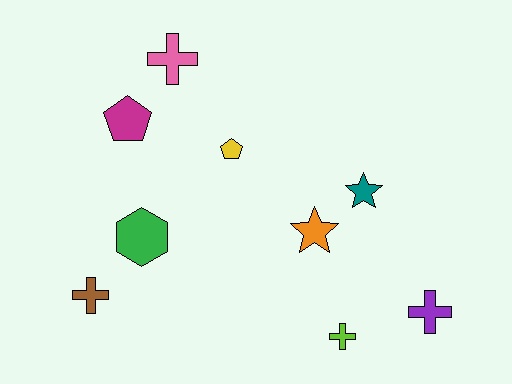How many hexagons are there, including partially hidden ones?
There is 1 hexagon.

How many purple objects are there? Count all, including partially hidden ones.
There is 1 purple object.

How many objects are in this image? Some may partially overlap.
There are 9 objects.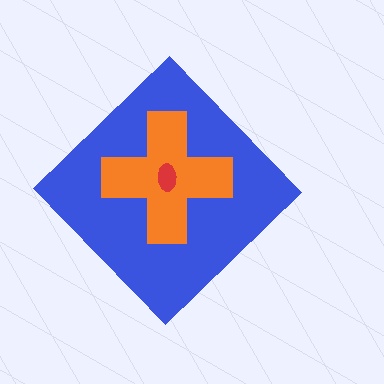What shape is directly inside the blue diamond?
The orange cross.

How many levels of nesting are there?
3.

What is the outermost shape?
The blue diamond.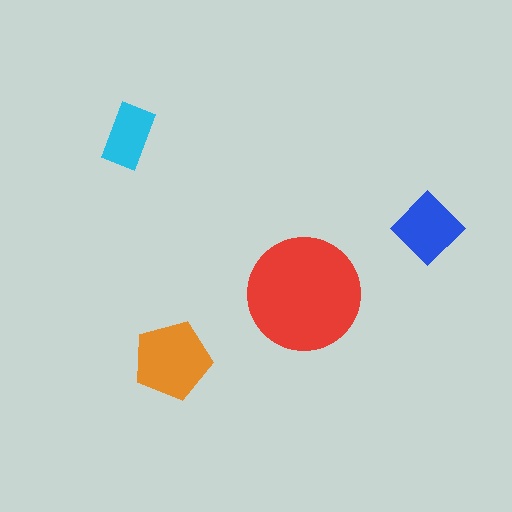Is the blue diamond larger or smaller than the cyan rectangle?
Larger.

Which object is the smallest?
The cyan rectangle.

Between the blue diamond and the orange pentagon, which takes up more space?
The orange pentagon.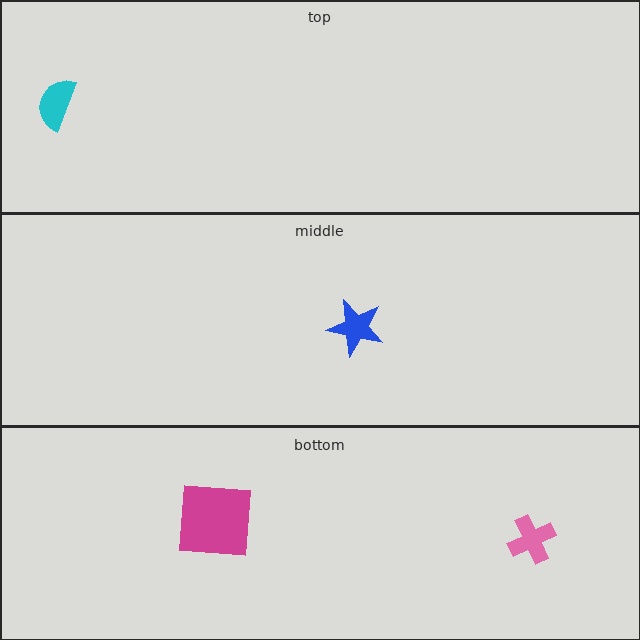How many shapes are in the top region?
1.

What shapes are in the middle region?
The blue star.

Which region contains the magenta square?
The bottom region.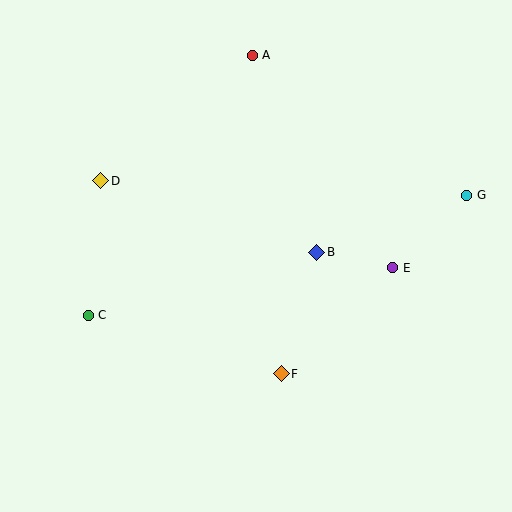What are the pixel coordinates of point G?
Point G is at (467, 195).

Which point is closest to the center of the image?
Point B at (317, 252) is closest to the center.